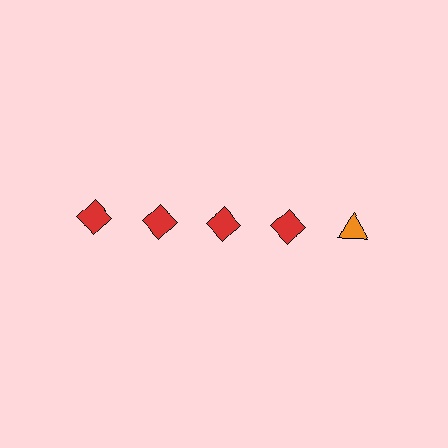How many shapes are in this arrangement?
There are 5 shapes arranged in a grid pattern.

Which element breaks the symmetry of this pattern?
The orange triangle in the top row, rightmost column breaks the symmetry. All other shapes are red diamonds.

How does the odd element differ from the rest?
It differs in both color (orange instead of red) and shape (triangle instead of diamond).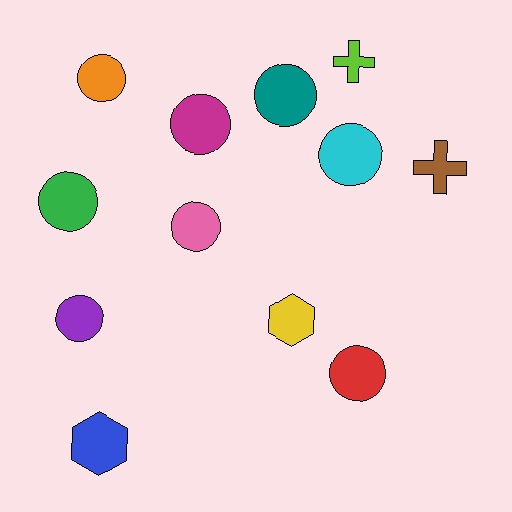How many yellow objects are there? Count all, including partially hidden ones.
There is 1 yellow object.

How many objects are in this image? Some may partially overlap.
There are 12 objects.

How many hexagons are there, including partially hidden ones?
There are 2 hexagons.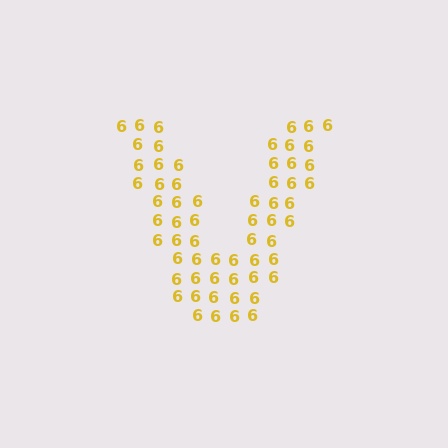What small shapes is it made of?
It is made of small digit 6's.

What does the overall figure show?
The overall figure shows the letter V.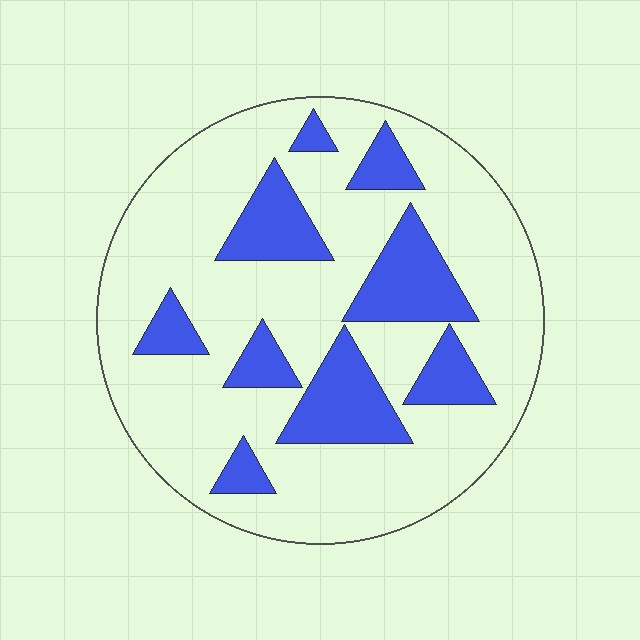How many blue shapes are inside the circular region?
9.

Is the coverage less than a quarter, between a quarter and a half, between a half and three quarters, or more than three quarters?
Less than a quarter.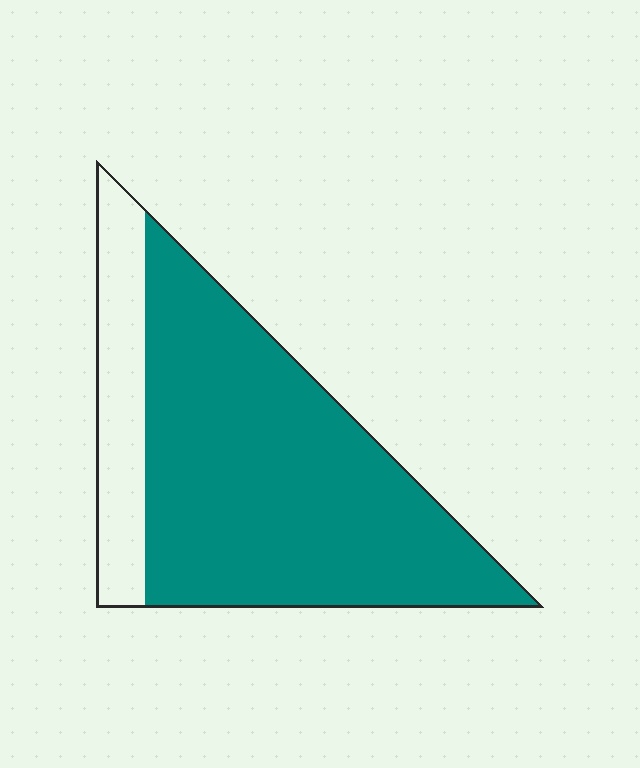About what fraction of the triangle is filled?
About four fifths (4/5).